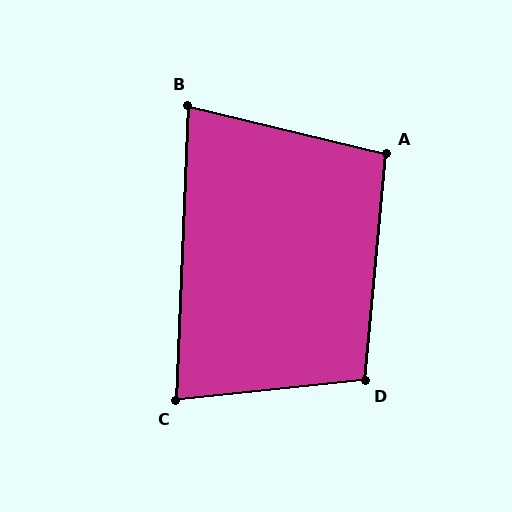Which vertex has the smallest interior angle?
B, at approximately 79 degrees.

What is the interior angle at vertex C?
Approximately 81 degrees (acute).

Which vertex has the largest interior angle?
D, at approximately 101 degrees.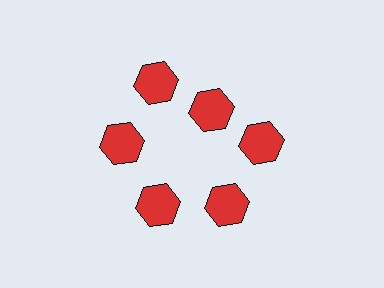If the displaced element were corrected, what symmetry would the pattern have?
It would have 6-fold rotational symmetry — the pattern would map onto itself every 60 degrees.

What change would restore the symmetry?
The symmetry would be restored by moving it outward, back onto the ring so that all 6 hexagons sit at equal angles and equal distance from the center.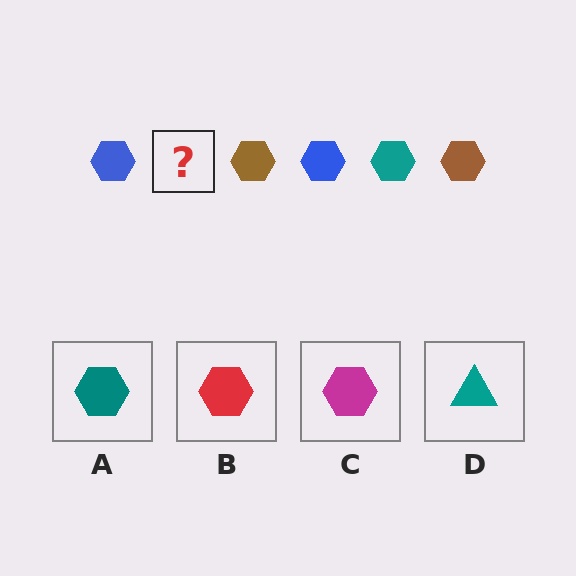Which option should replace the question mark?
Option A.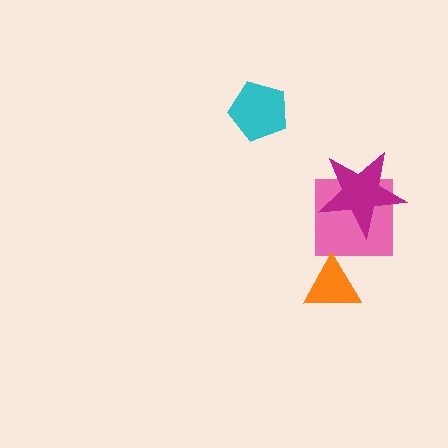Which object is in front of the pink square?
The magenta star is in front of the pink square.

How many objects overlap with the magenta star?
1 object overlaps with the magenta star.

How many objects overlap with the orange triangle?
0 objects overlap with the orange triangle.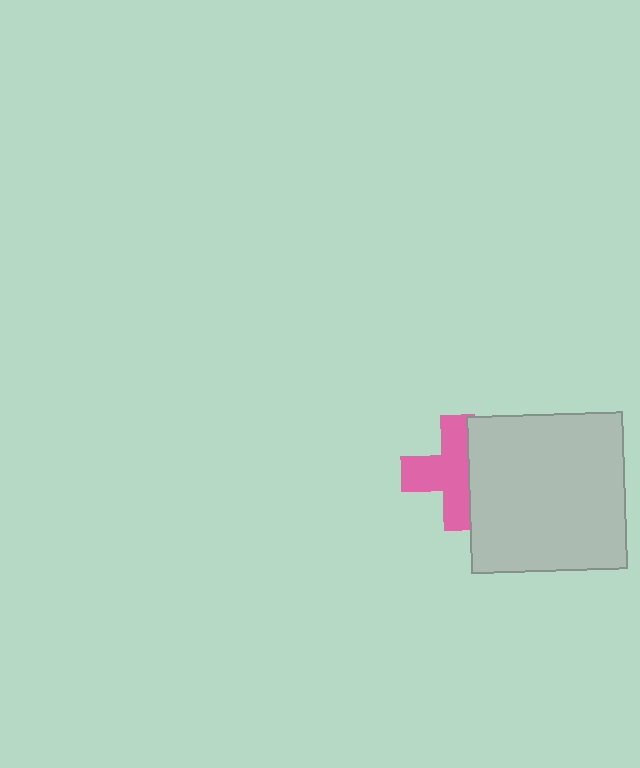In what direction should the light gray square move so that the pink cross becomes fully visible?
The light gray square should move right. That is the shortest direction to clear the overlap and leave the pink cross fully visible.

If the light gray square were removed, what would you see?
You would see the complete pink cross.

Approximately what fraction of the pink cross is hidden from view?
Roughly 34% of the pink cross is hidden behind the light gray square.